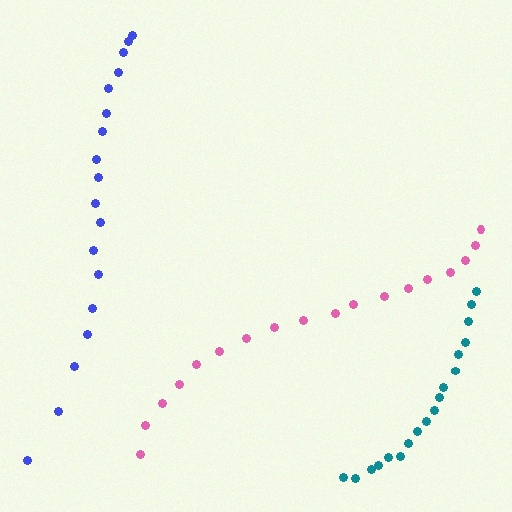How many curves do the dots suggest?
There are 3 distinct paths.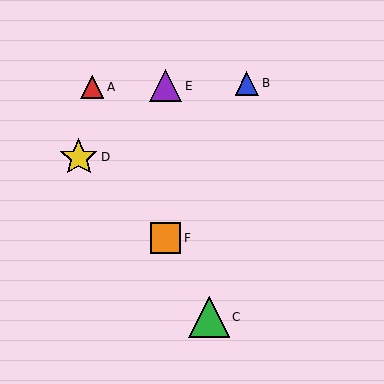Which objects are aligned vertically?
Objects E, F are aligned vertically.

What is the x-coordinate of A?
Object A is at x≈92.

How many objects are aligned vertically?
2 objects (E, F) are aligned vertically.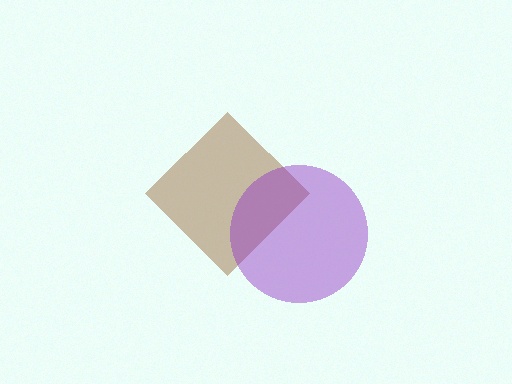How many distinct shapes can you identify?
There are 2 distinct shapes: a brown diamond, a purple circle.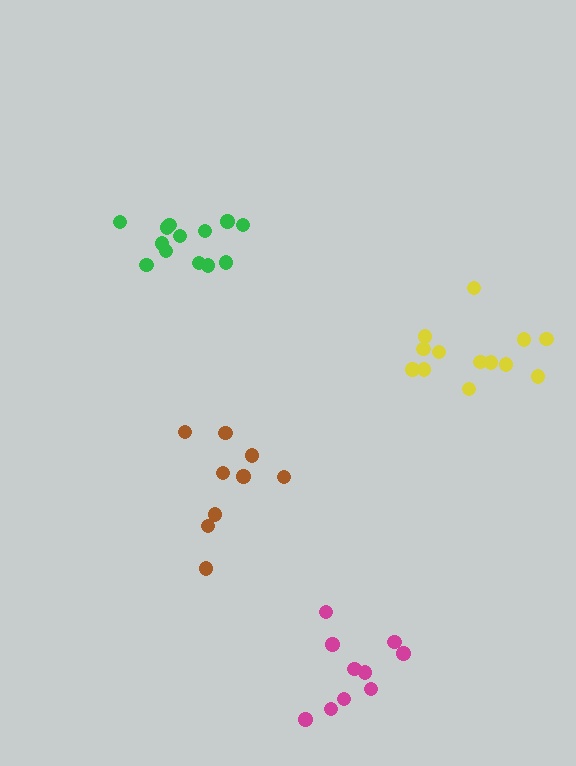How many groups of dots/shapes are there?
There are 4 groups.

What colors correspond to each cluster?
The clusters are colored: yellow, brown, green, magenta.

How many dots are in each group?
Group 1: 13 dots, Group 2: 9 dots, Group 3: 13 dots, Group 4: 10 dots (45 total).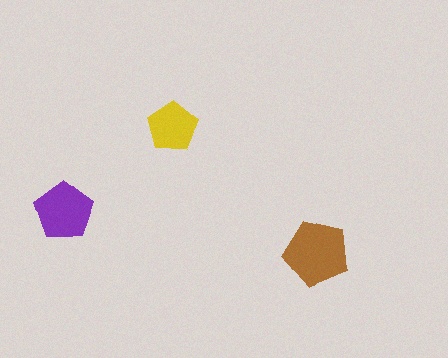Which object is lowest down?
The brown pentagon is bottommost.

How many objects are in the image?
There are 3 objects in the image.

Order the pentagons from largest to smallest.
the brown one, the purple one, the yellow one.